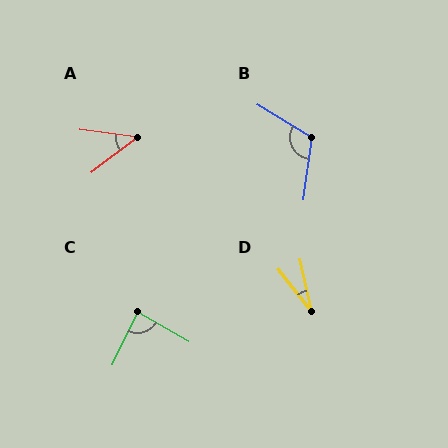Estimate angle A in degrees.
Approximately 45 degrees.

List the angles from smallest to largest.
D (26°), A (45°), C (85°), B (113°).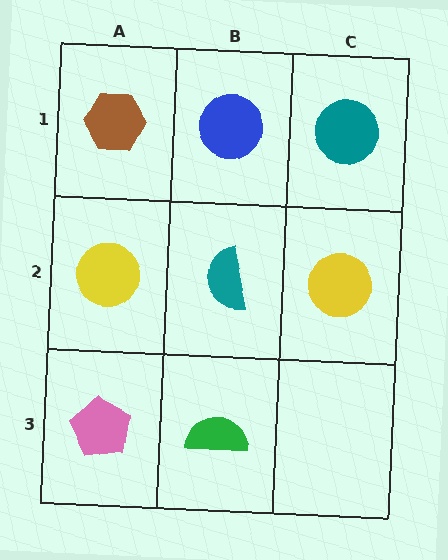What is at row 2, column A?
A yellow circle.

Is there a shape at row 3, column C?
No, that cell is empty.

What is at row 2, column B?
A teal semicircle.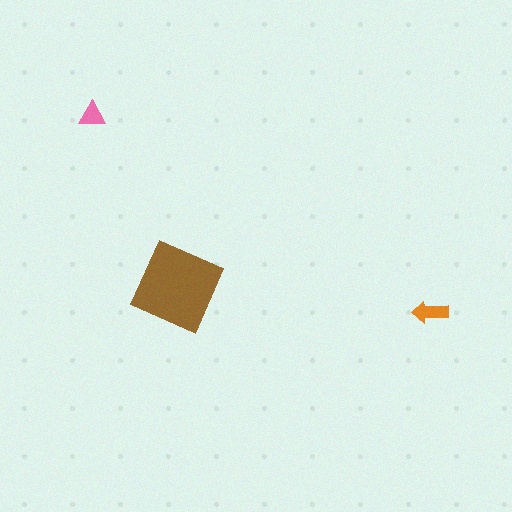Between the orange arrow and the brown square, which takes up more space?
The brown square.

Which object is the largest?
The brown square.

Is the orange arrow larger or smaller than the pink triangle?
Larger.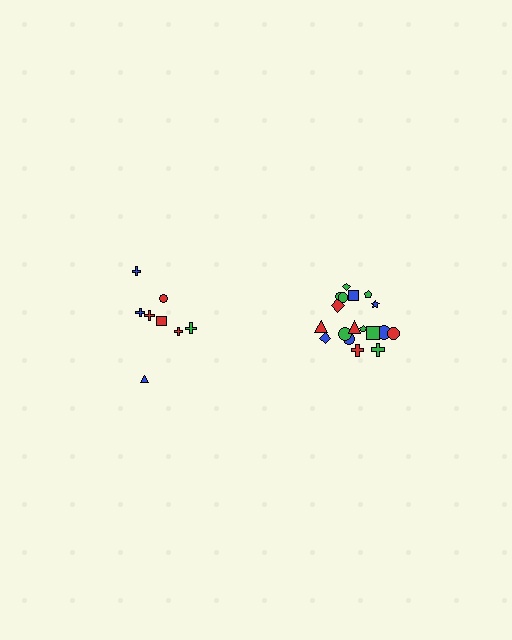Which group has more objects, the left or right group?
The right group.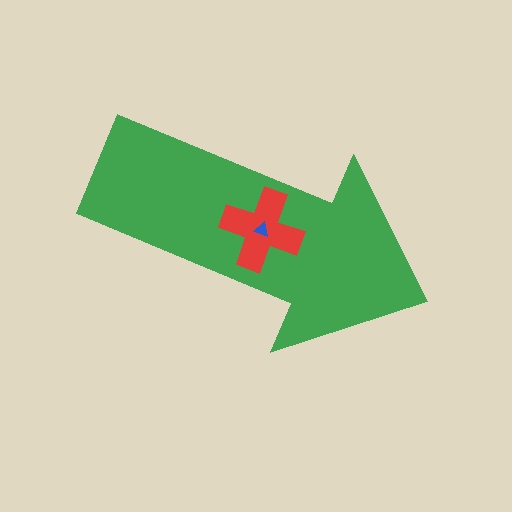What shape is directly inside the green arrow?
The red cross.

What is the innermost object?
The blue triangle.